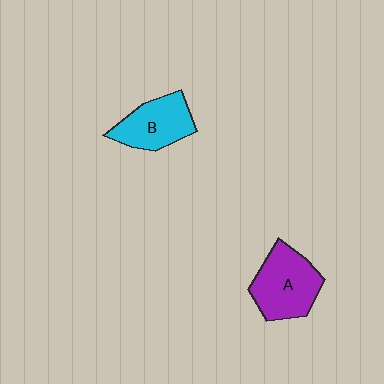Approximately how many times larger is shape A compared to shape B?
Approximately 1.2 times.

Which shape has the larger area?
Shape A (purple).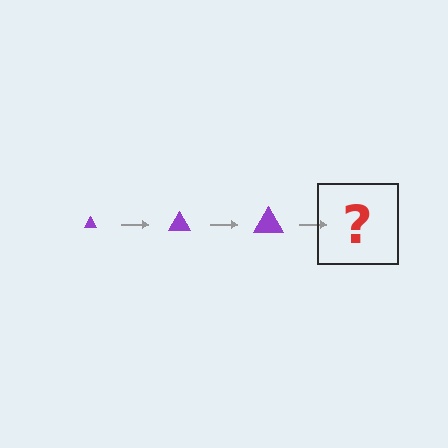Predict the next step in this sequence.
The next step is a purple triangle, larger than the previous one.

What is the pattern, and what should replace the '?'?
The pattern is that the triangle gets progressively larger each step. The '?' should be a purple triangle, larger than the previous one.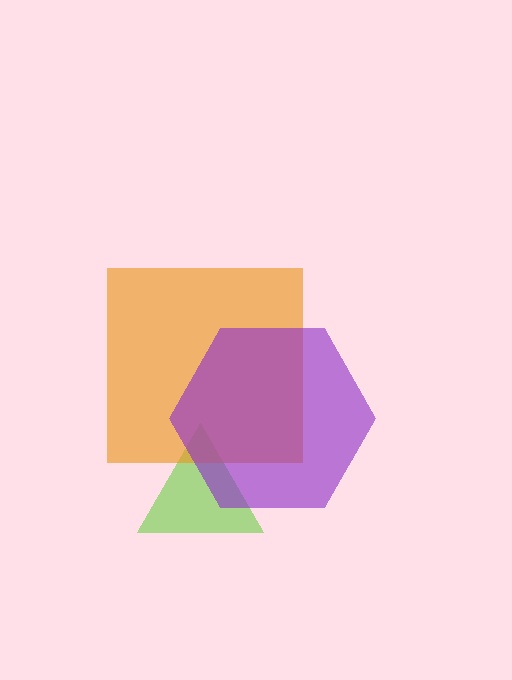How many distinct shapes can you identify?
There are 3 distinct shapes: a lime triangle, an orange square, a purple hexagon.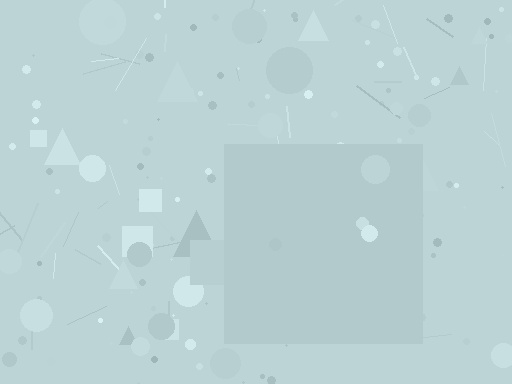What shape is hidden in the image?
A square is hidden in the image.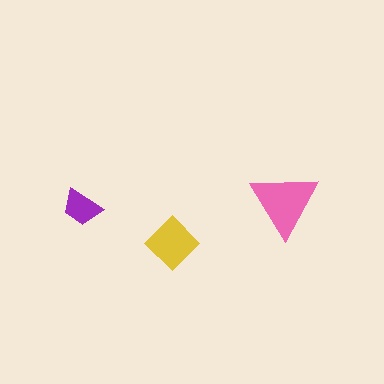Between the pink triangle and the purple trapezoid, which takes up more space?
The pink triangle.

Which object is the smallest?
The purple trapezoid.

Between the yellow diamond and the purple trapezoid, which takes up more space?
The yellow diamond.